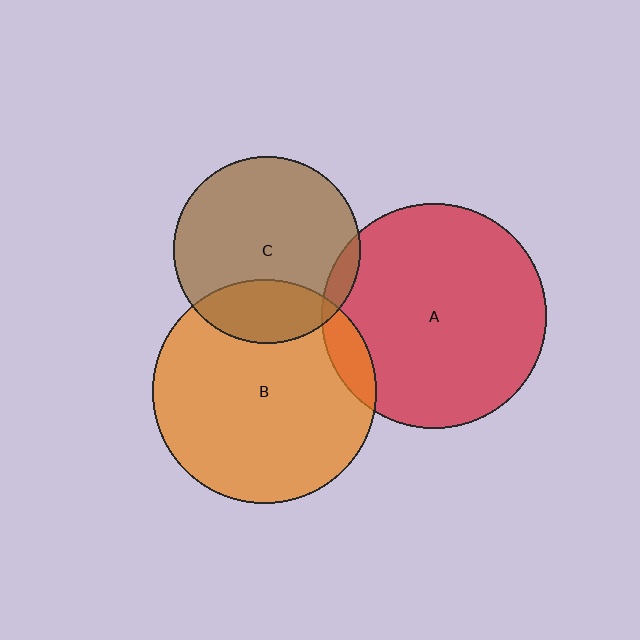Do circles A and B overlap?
Yes.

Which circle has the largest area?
Circle A (red).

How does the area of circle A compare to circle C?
Approximately 1.5 times.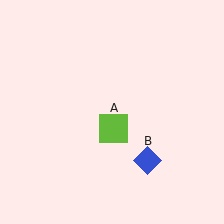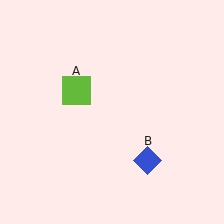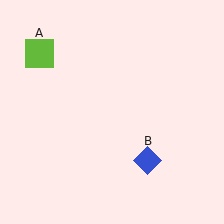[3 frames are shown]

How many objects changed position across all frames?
1 object changed position: lime square (object A).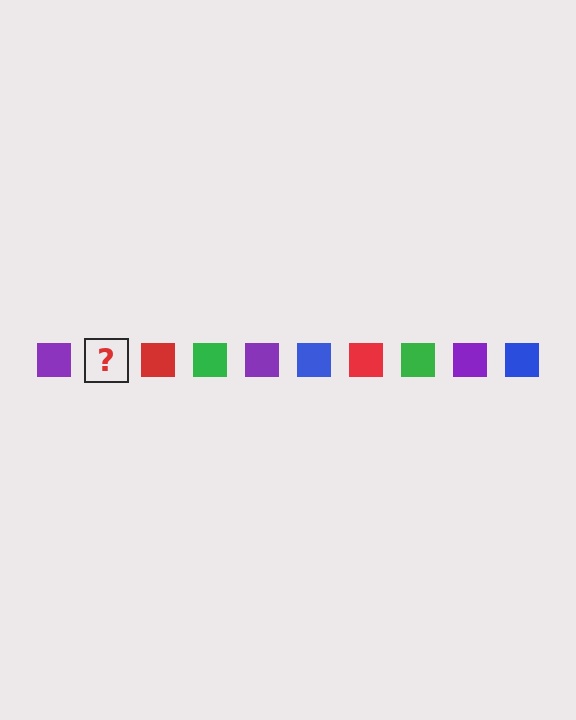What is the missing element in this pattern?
The missing element is a blue square.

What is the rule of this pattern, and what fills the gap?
The rule is that the pattern cycles through purple, blue, red, green squares. The gap should be filled with a blue square.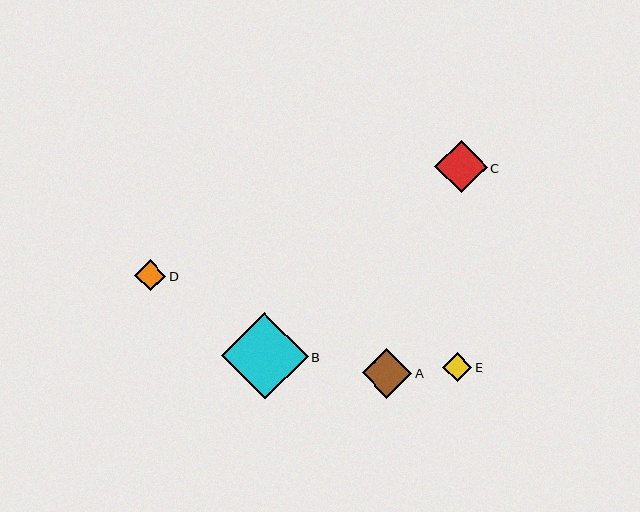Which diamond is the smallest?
Diamond E is the smallest with a size of approximately 29 pixels.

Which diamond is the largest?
Diamond B is the largest with a size of approximately 86 pixels.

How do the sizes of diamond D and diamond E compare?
Diamond D and diamond E are approximately the same size.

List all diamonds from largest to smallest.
From largest to smallest: B, C, A, D, E.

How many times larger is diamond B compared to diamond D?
Diamond B is approximately 2.8 times the size of diamond D.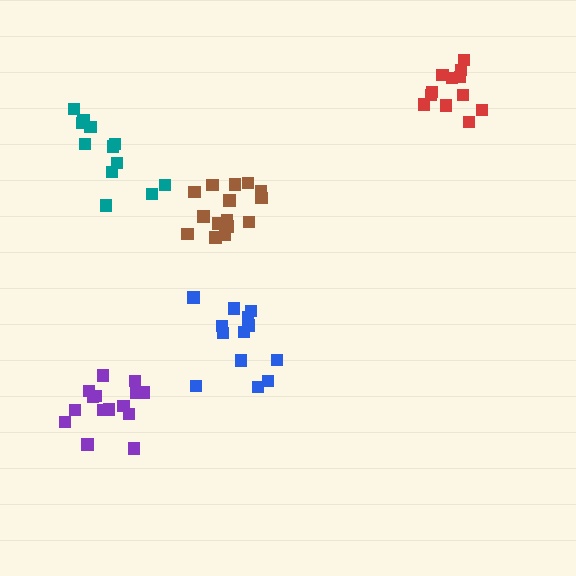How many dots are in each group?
Group 1: 15 dots, Group 2: 13 dots, Group 3: 12 dots, Group 4: 15 dots, Group 5: 12 dots (67 total).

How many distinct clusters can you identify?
There are 5 distinct clusters.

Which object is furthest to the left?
The purple cluster is leftmost.